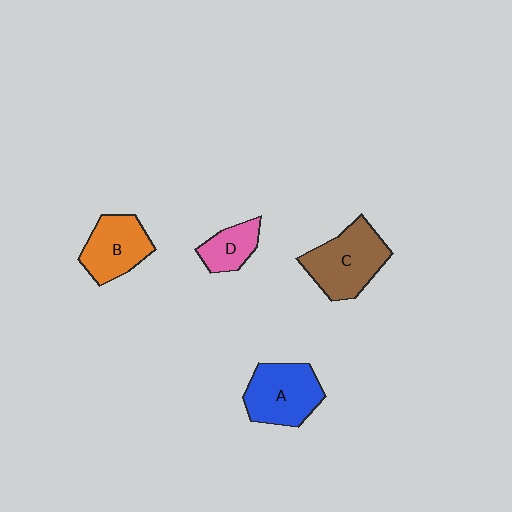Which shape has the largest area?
Shape C (brown).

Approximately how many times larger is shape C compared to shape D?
Approximately 2.0 times.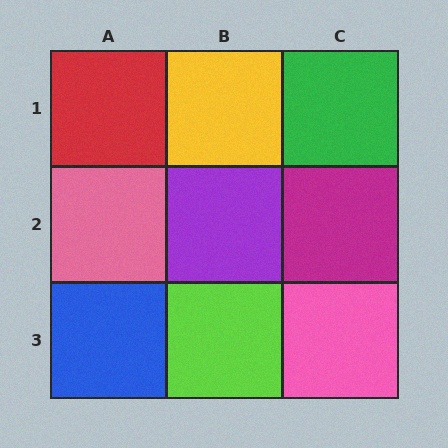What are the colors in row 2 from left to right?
Pink, purple, magenta.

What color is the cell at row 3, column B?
Lime.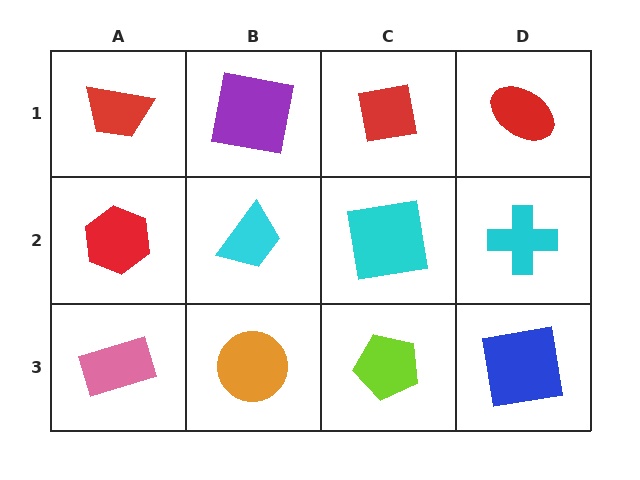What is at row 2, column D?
A cyan cross.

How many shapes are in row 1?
4 shapes.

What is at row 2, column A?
A red hexagon.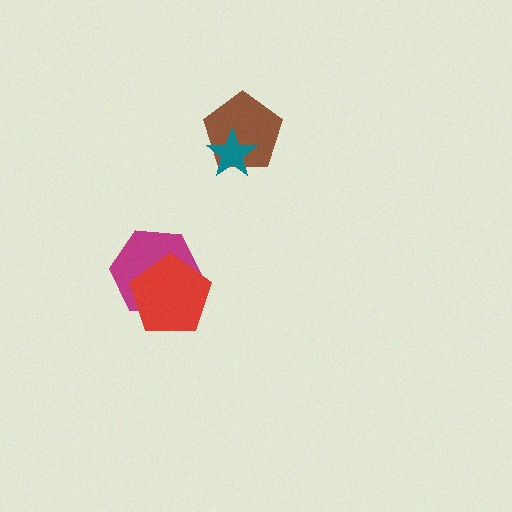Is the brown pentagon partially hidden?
Yes, it is partially covered by another shape.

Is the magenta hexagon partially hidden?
Yes, it is partially covered by another shape.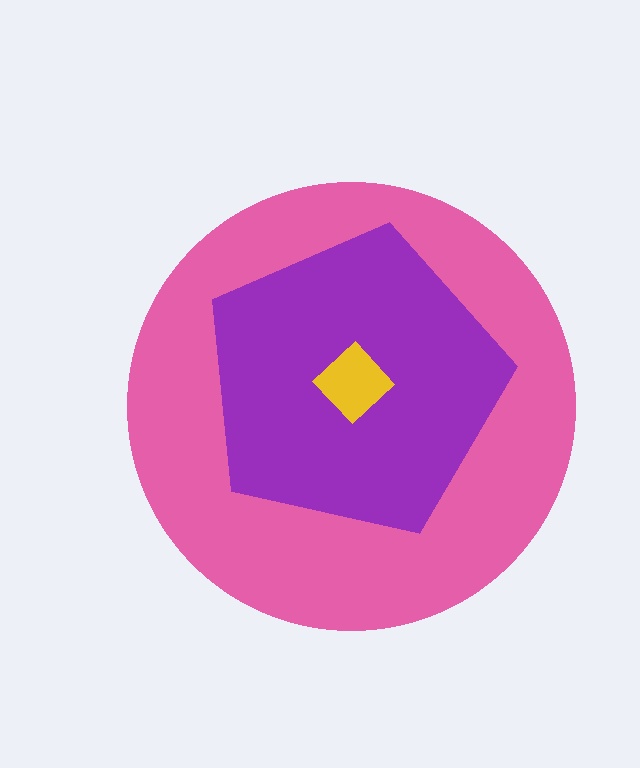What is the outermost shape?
The pink circle.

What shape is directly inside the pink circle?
The purple pentagon.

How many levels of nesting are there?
3.